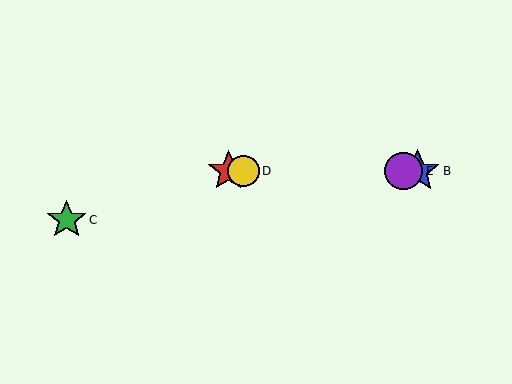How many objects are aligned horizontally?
4 objects (A, B, D, E) are aligned horizontally.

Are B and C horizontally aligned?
No, B is at y≈171 and C is at y≈220.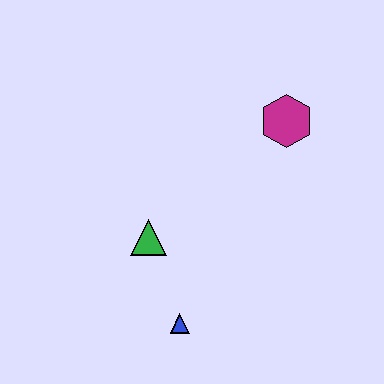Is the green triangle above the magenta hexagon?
No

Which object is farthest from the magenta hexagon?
The blue triangle is farthest from the magenta hexagon.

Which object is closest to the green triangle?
The blue triangle is closest to the green triangle.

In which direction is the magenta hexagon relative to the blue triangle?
The magenta hexagon is above the blue triangle.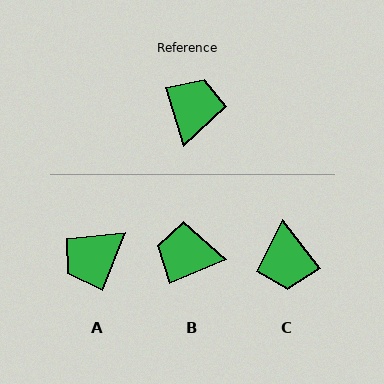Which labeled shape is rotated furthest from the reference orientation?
C, about 159 degrees away.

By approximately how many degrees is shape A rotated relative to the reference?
Approximately 142 degrees counter-clockwise.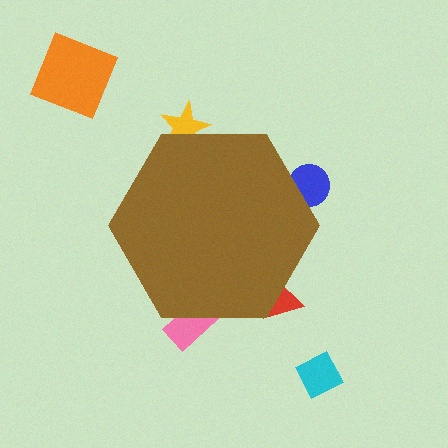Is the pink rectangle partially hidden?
Yes, the pink rectangle is partially hidden behind the brown hexagon.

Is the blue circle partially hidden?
Yes, the blue circle is partially hidden behind the brown hexagon.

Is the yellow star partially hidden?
Yes, the yellow star is partially hidden behind the brown hexagon.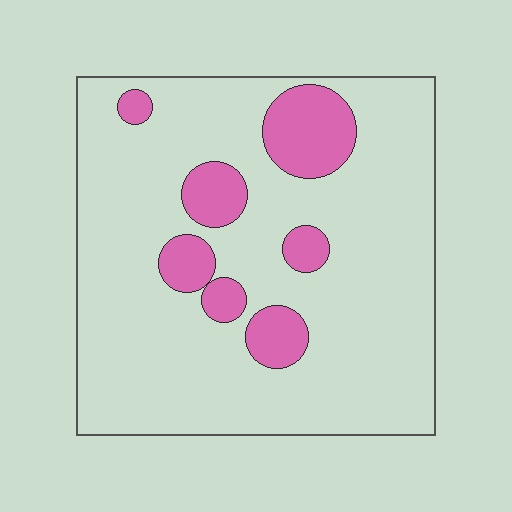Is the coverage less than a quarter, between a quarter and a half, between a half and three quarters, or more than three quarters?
Less than a quarter.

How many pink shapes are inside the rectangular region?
7.